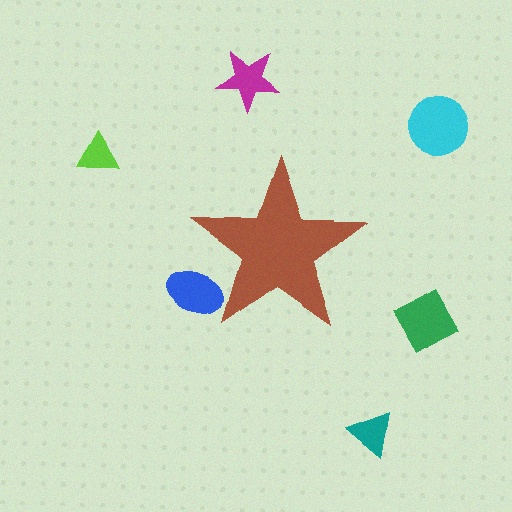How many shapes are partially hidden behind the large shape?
1 shape is partially hidden.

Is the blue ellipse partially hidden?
Yes, the blue ellipse is partially hidden behind the brown star.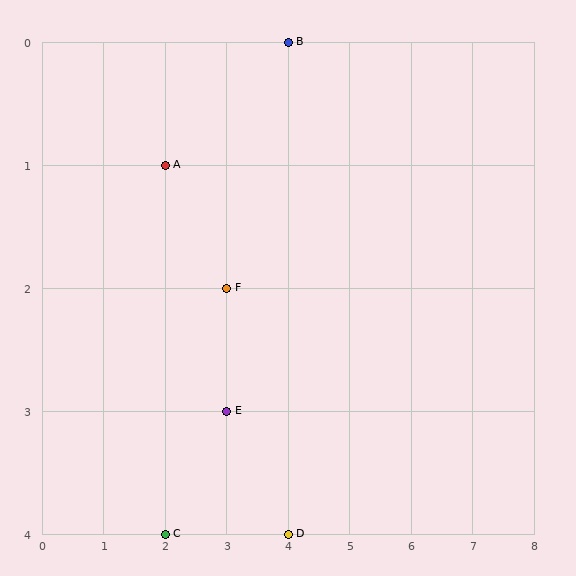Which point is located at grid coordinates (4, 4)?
Point D is at (4, 4).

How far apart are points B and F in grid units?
Points B and F are 1 column and 2 rows apart (about 2.2 grid units diagonally).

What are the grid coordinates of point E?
Point E is at grid coordinates (3, 3).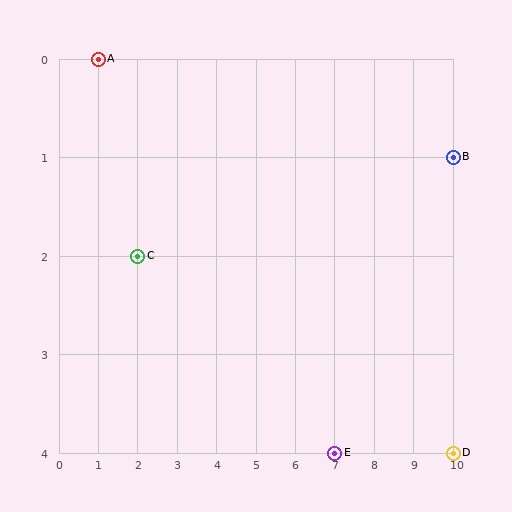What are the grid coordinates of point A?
Point A is at grid coordinates (1, 0).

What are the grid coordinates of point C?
Point C is at grid coordinates (2, 2).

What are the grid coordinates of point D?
Point D is at grid coordinates (10, 4).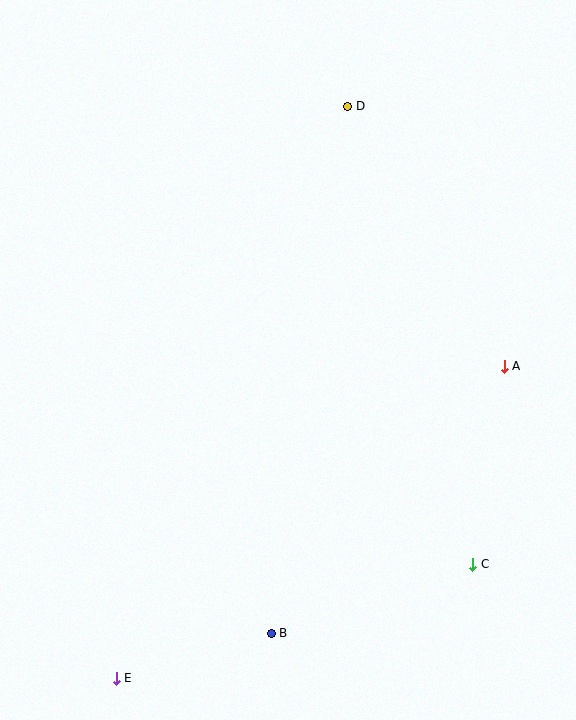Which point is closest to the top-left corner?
Point D is closest to the top-left corner.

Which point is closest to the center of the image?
Point A at (504, 366) is closest to the center.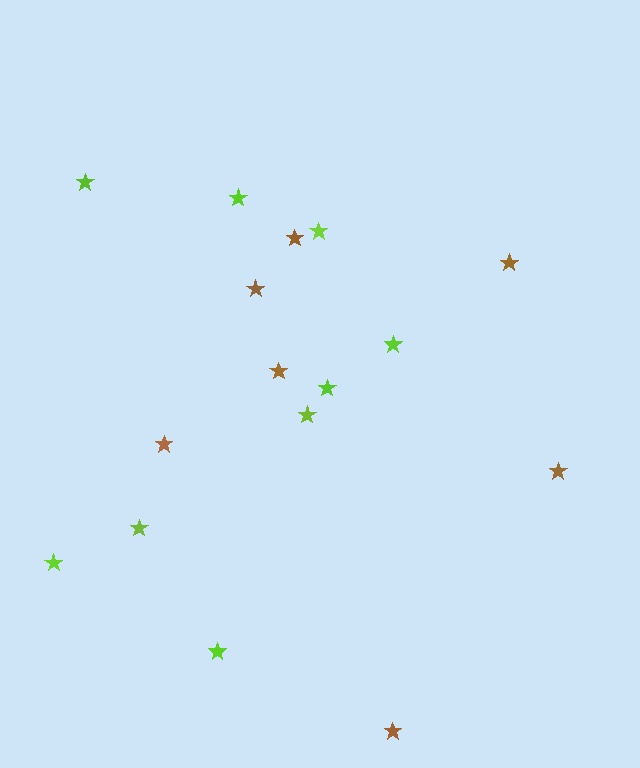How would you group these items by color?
There are 2 groups: one group of brown stars (7) and one group of lime stars (9).